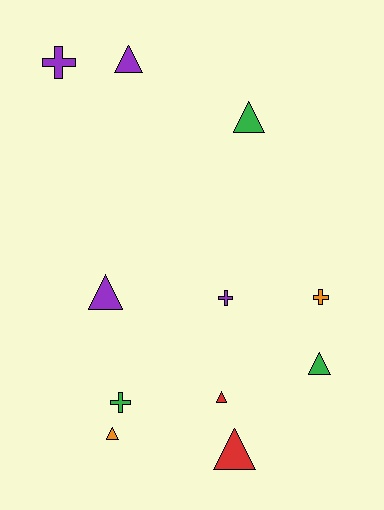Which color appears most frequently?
Purple, with 4 objects.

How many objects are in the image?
There are 11 objects.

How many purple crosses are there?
There are 2 purple crosses.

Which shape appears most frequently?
Triangle, with 7 objects.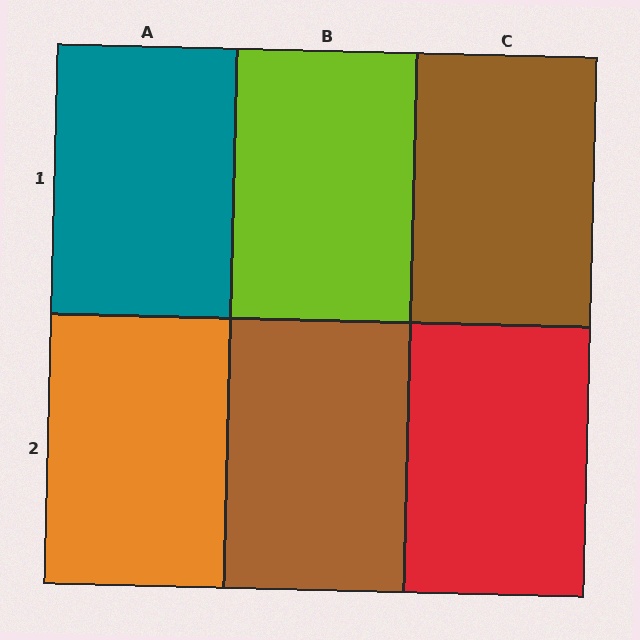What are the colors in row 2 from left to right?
Orange, brown, red.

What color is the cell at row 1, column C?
Brown.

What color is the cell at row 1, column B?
Lime.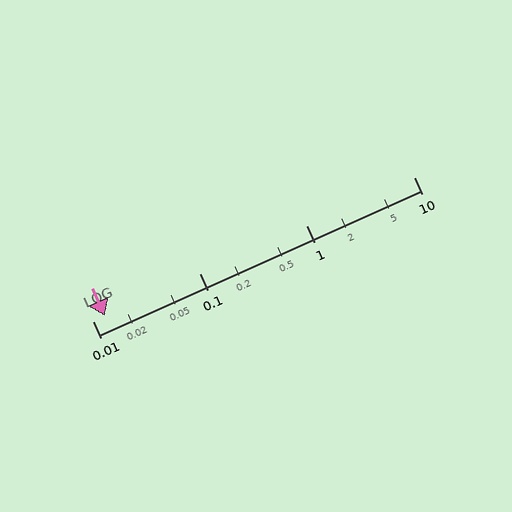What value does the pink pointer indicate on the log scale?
The pointer indicates approximately 0.013.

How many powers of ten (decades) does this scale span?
The scale spans 3 decades, from 0.01 to 10.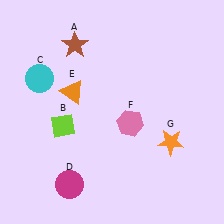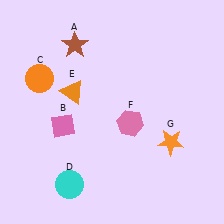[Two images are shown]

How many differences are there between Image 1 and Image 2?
There are 3 differences between the two images.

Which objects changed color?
B changed from lime to pink. C changed from cyan to orange. D changed from magenta to cyan.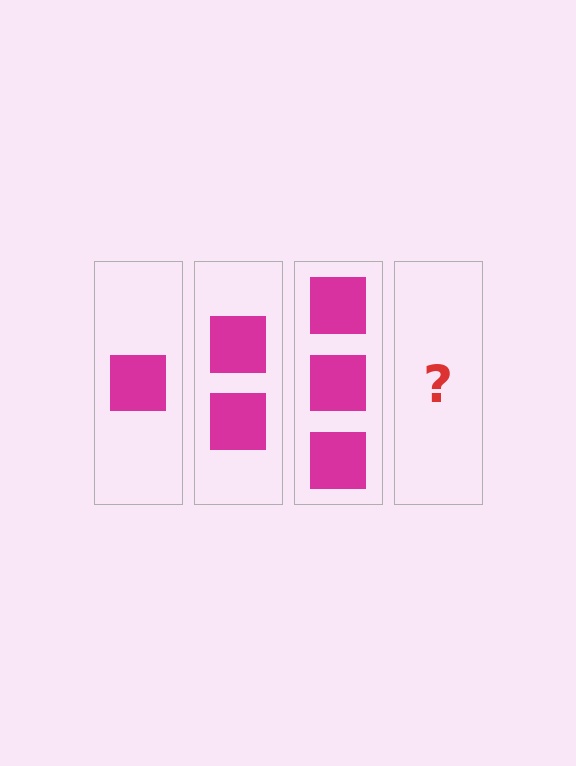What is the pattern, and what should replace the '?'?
The pattern is that each step adds one more square. The '?' should be 4 squares.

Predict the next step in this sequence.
The next step is 4 squares.